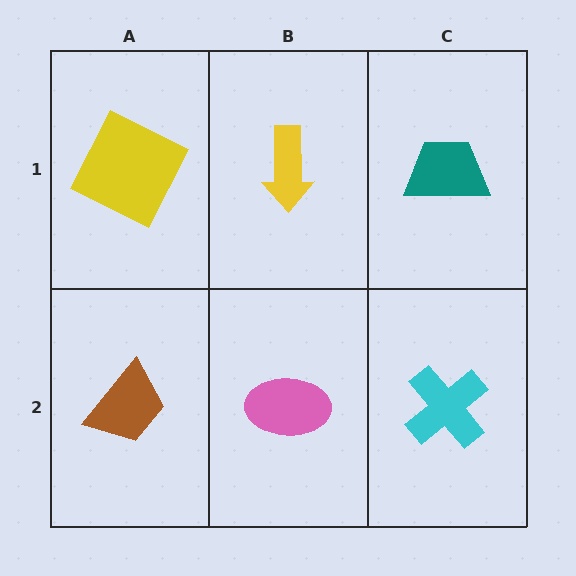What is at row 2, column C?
A cyan cross.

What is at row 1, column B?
A yellow arrow.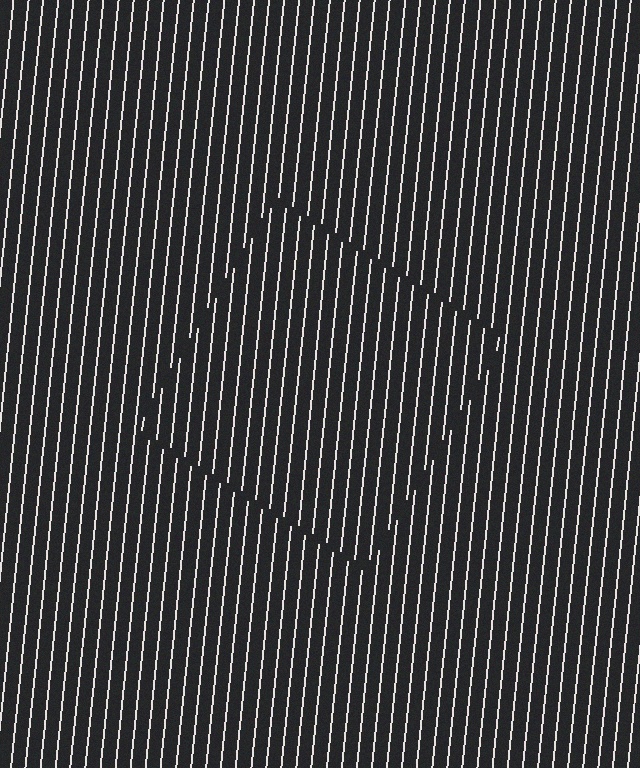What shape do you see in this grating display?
An illusory square. The interior of the shape contains the same grating, shifted by half a period — the contour is defined by the phase discontinuity where line-ends from the inner and outer gratings abut.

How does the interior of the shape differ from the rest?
The interior of the shape contains the same grating, shifted by half a period — the contour is defined by the phase discontinuity where line-ends from the inner and outer gratings abut.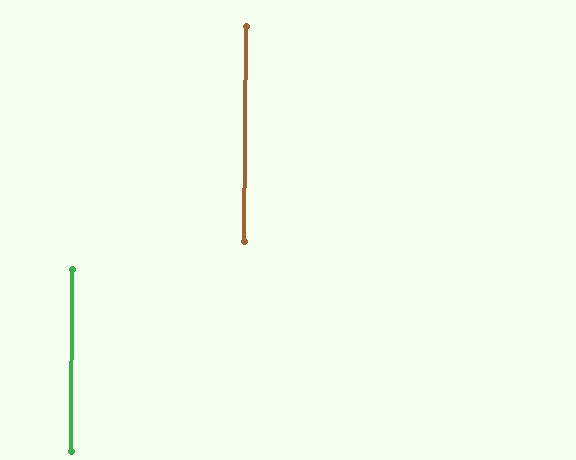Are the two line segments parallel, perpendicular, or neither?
Parallel — their directions differ by only 0.1°.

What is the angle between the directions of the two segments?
Approximately 0 degrees.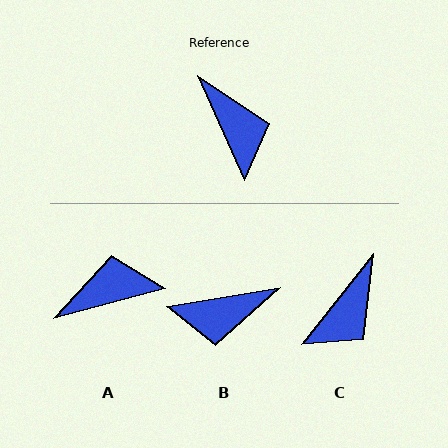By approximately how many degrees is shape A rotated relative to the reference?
Approximately 81 degrees counter-clockwise.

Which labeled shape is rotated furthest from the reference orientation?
B, about 105 degrees away.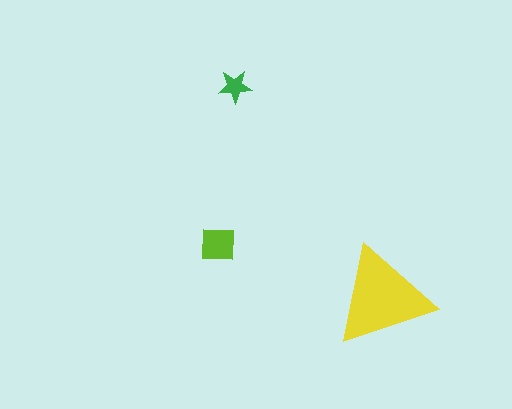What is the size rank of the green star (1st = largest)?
3rd.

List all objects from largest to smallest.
The yellow triangle, the lime square, the green star.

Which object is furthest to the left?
The lime square is leftmost.